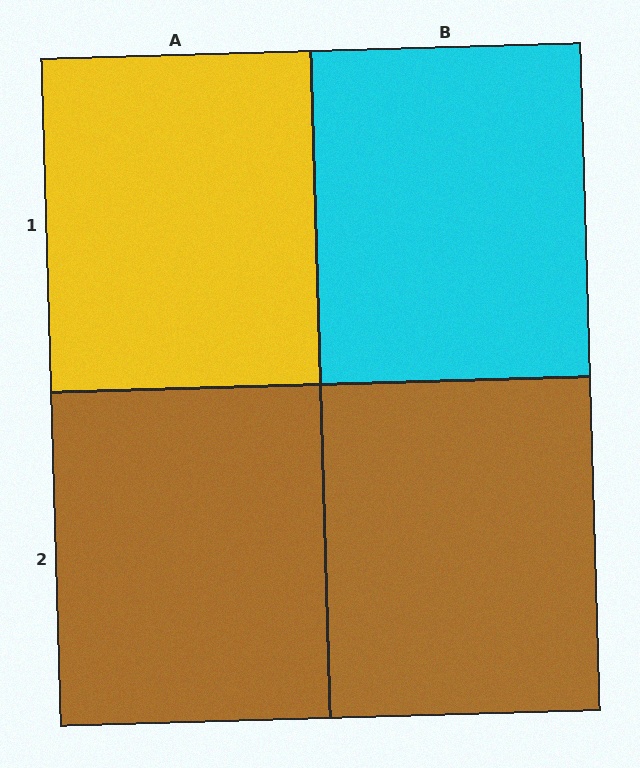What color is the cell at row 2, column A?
Brown.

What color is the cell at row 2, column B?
Brown.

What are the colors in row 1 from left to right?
Yellow, cyan.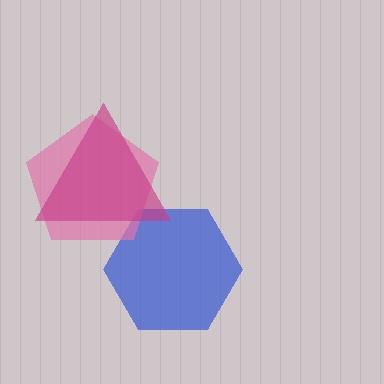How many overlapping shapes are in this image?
There are 3 overlapping shapes in the image.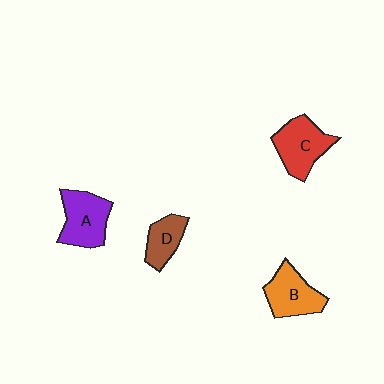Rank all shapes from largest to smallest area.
From largest to smallest: C (red), A (purple), B (orange), D (brown).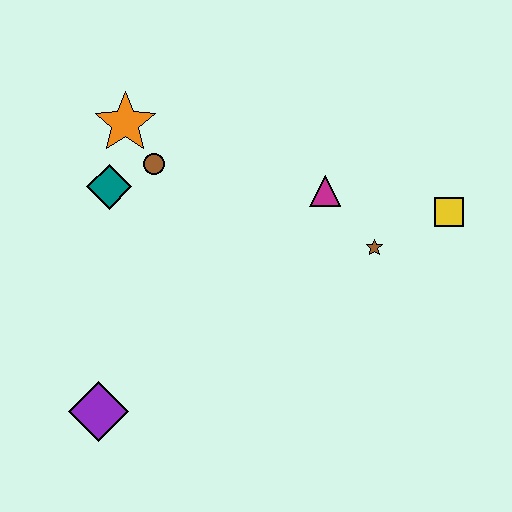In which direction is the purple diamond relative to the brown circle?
The purple diamond is below the brown circle.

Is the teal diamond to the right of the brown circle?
No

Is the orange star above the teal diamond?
Yes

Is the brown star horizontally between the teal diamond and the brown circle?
No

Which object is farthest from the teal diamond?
The yellow square is farthest from the teal diamond.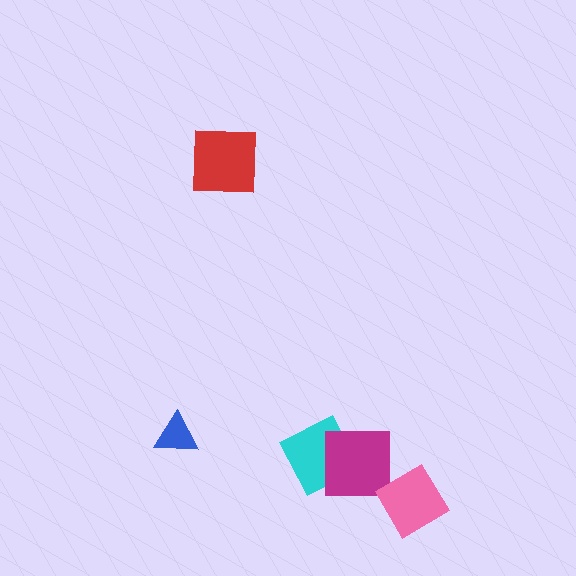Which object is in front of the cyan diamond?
The magenta square is in front of the cyan diamond.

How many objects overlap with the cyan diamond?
1 object overlaps with the cyan diamond.